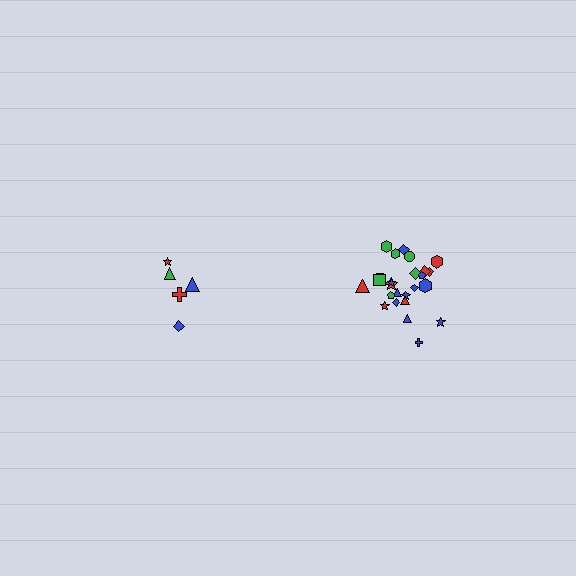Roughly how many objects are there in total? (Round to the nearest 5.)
Roughly 30 objects in total.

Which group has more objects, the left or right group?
The right group.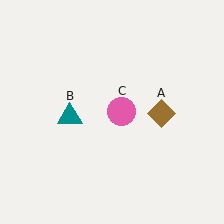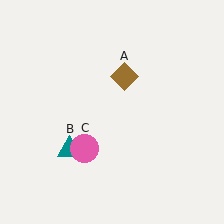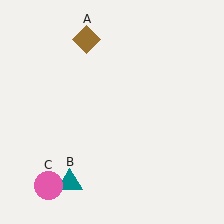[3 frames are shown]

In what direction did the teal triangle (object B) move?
The teal triangle (object B) moved down.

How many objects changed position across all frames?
3 objects changed position: brown diamond (object A), teal triangle (object B), pink circle (object C).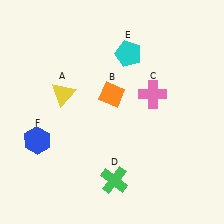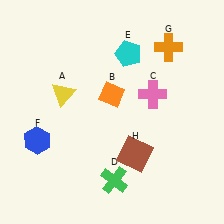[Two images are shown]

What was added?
An orange cross (G), a brown square (H) were added in Image 2.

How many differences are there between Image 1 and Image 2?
There are 2 differences between the two images.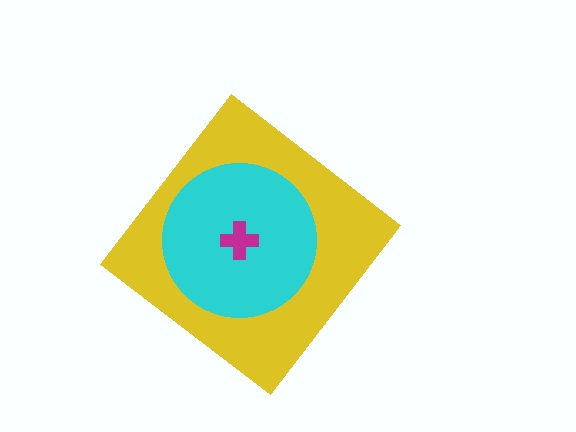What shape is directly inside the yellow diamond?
The cyan circle.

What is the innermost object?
The magenta cross.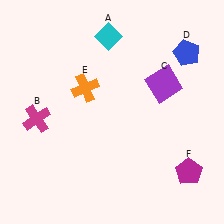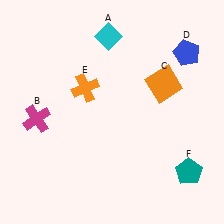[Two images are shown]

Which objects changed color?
C changed from purple to orange. F changed from magenta to teal.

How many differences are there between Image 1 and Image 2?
There are 2 differences between the two images.